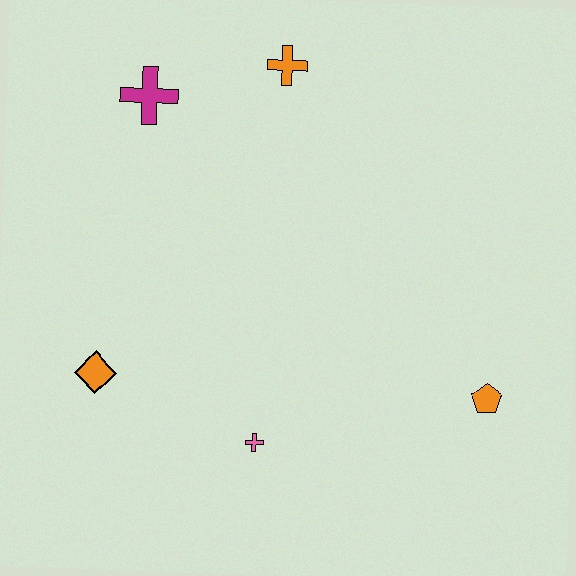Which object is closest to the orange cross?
The magenta cross is closest to the orange cross.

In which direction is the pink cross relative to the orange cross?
The pink cross is below the orange cross.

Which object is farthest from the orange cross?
The orange pentagon is farthest from the orange cross.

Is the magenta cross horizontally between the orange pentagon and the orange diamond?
Yes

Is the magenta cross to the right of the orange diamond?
Yes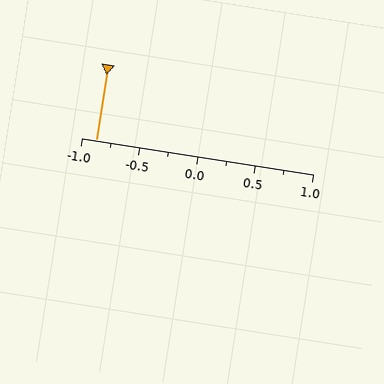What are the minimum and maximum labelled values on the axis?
The axis runs from -1.0 to 1.0.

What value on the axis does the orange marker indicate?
The marker indicates approximately -0.88.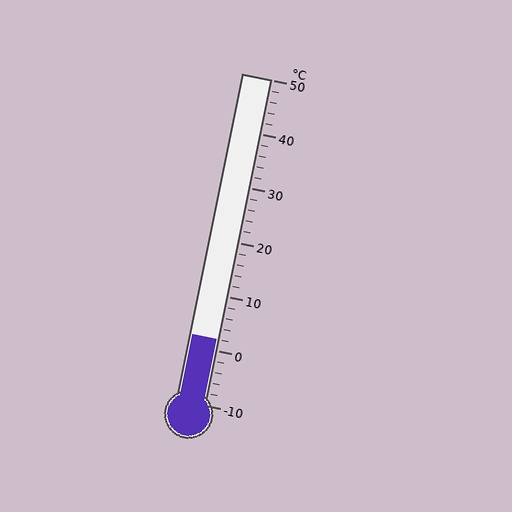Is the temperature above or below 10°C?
The temperature is below 10°C.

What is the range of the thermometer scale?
The thermometer scale ranges from -10°C to 50°C.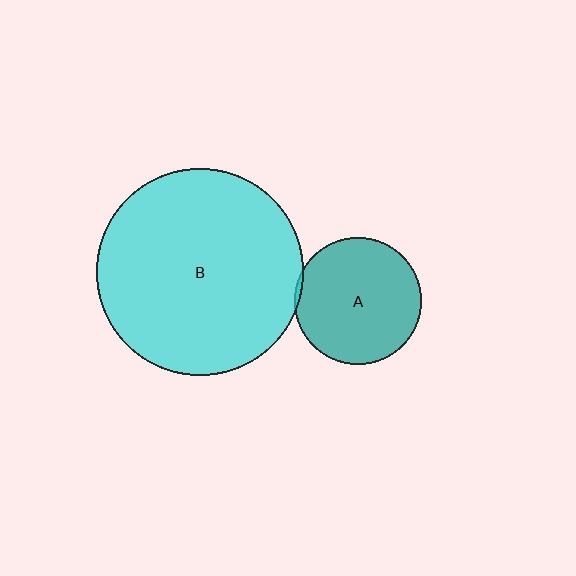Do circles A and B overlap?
Yes.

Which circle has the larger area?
Circle B (cyan).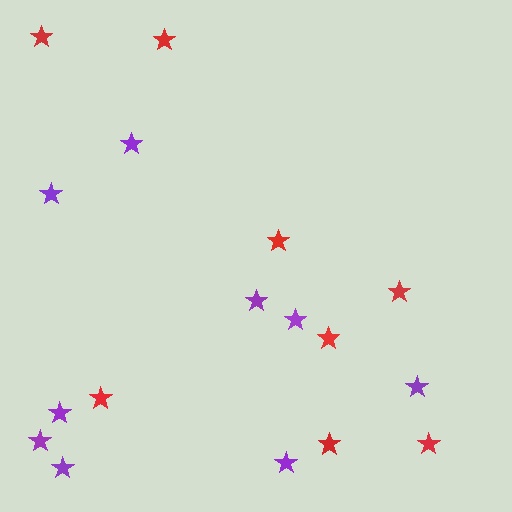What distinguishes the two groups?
There are 2 groups: one group of red stars (8) and one group of purple stars (9).